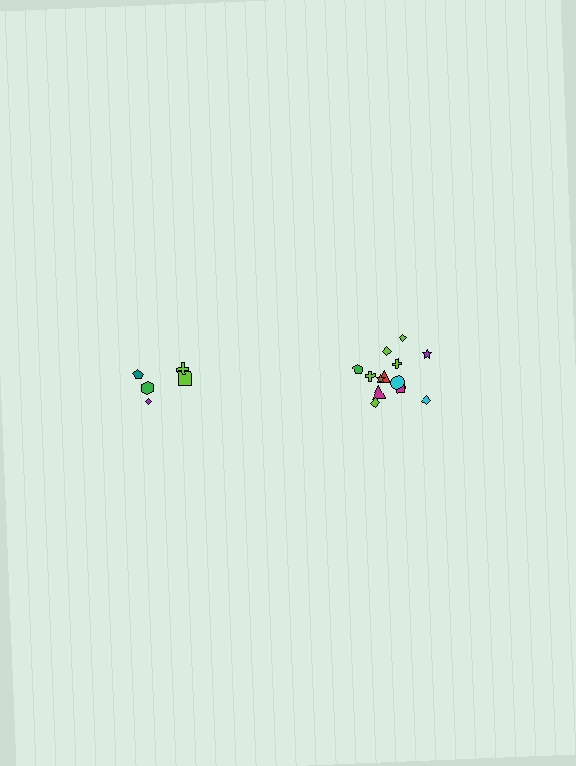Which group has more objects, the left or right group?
The right group.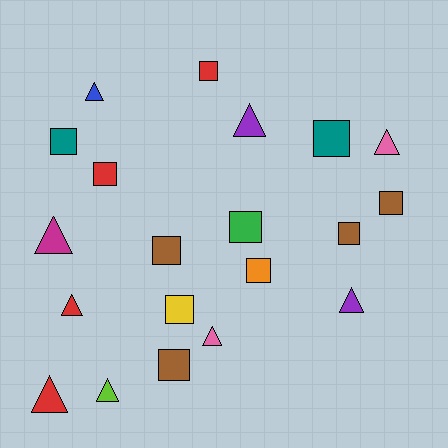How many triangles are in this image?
There are 9 triangles.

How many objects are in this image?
There are 20 objects.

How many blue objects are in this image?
There is 1 blue object.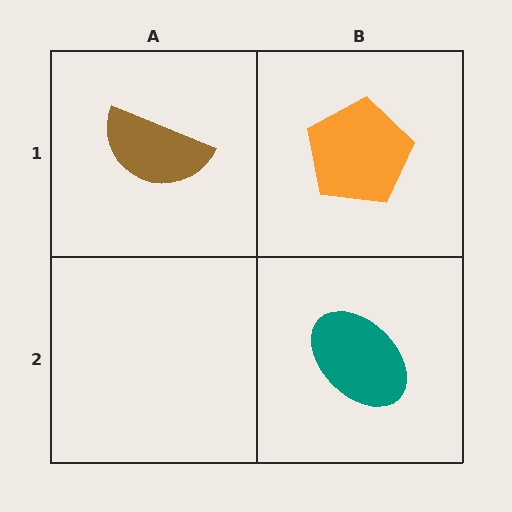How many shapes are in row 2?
1 shape.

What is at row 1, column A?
A brown semicircle.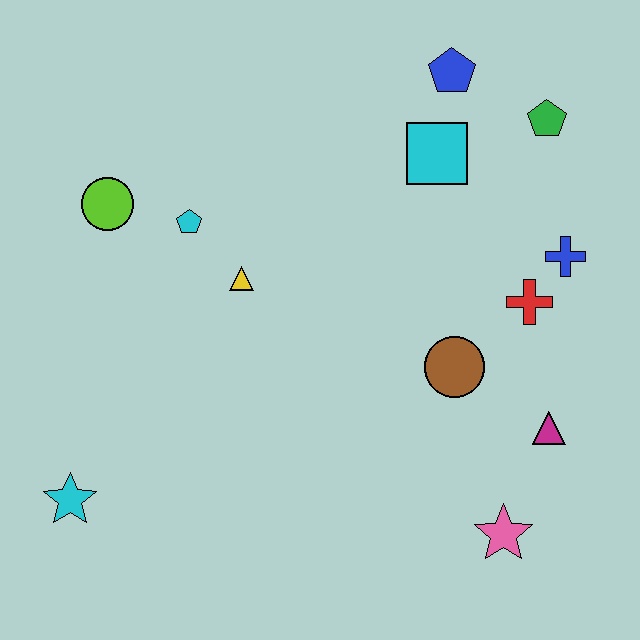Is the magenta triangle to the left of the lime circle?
No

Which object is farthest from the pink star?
The lime circle is farthest from the pink star.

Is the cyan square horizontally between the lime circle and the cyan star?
No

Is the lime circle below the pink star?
No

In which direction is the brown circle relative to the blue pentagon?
The brown circle is below the blue pentagon.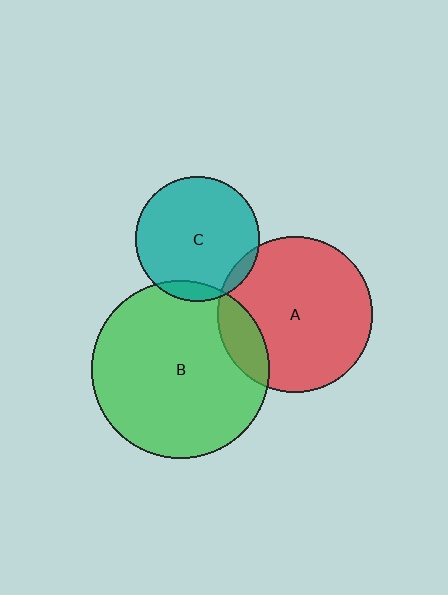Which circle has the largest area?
Circle B (green).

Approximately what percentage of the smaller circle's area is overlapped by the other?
Approximately 10%.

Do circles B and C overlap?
Yes.